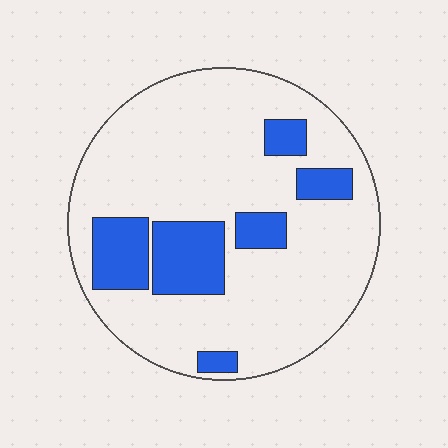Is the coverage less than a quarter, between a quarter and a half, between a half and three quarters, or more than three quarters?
Less than a quarter.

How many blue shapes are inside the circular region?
6.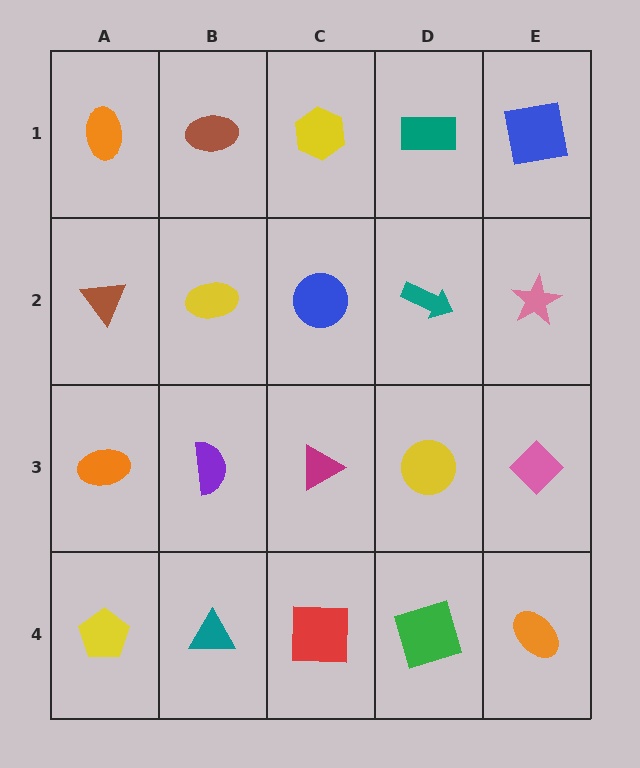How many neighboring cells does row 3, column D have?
4.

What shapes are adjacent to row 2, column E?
A blue square (row 1, column E), a pink diamond (row 3, column E), a teal arrow (row 2, column D).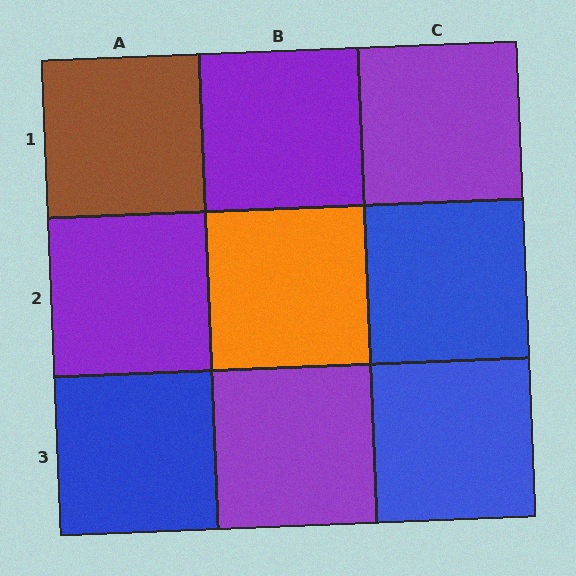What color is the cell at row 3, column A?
Blue.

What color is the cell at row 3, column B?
Purple.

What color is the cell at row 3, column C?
Blue.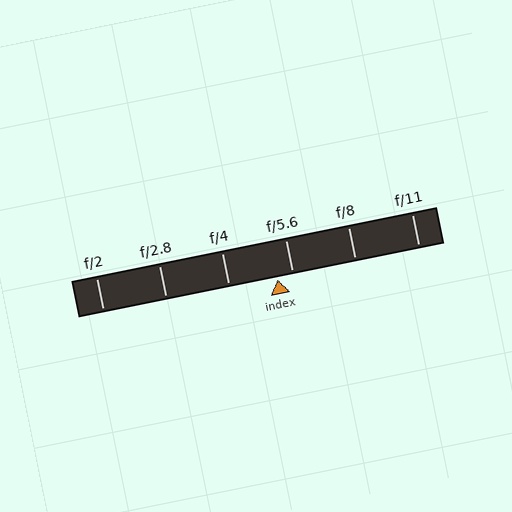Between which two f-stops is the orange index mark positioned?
The index mark is between f/4 and f/5.6.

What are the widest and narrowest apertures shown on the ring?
The widest aperture shown is f/2 and the narrowest is f/11.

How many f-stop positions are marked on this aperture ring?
There are 6 f-stop positions marked.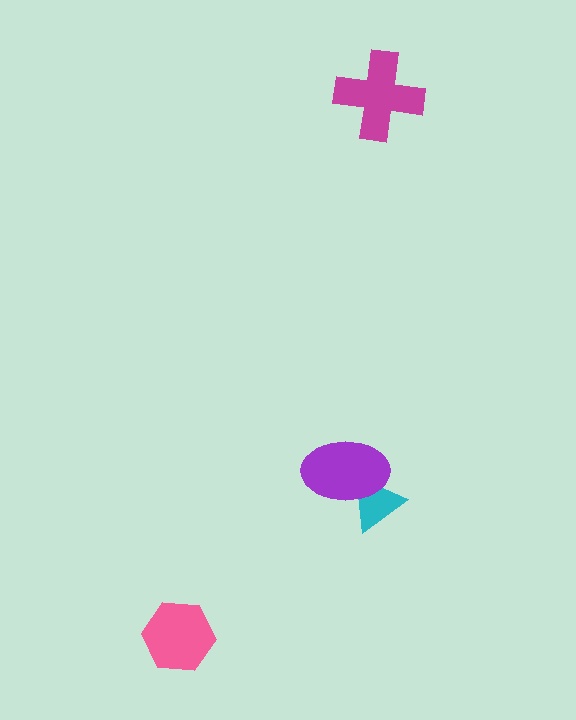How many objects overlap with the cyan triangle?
1 object overlaps with the cyan triangle.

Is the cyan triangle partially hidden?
Yes, it is partially covered by another shape.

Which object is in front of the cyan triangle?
The purple ellipse is in front of the cyan triangle.